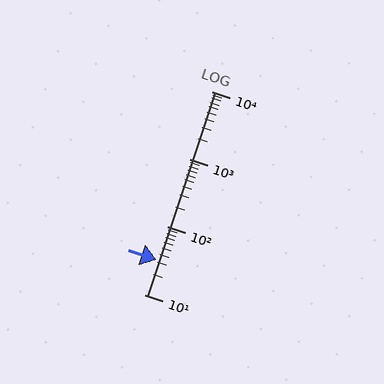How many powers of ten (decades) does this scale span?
The scale spans 3 decades, from 10 to 10000.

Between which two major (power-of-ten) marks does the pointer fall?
The pointer is between 10 and 100.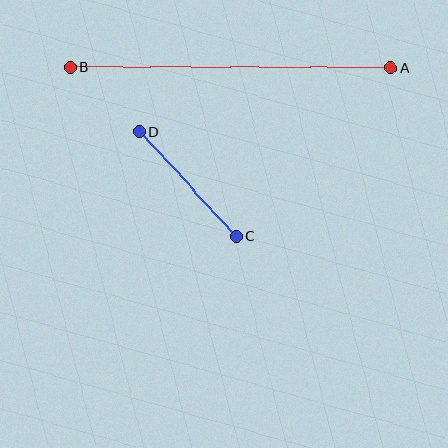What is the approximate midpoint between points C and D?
The midpoint is at approximately (188, 184) pixels.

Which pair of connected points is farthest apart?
Points A and B are farthest apart.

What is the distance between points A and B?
The distance is approximately 321 pixels.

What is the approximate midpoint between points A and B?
The midpoint is at approximately (231, 68) pixels.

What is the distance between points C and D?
The distance is approximately 143 pixels.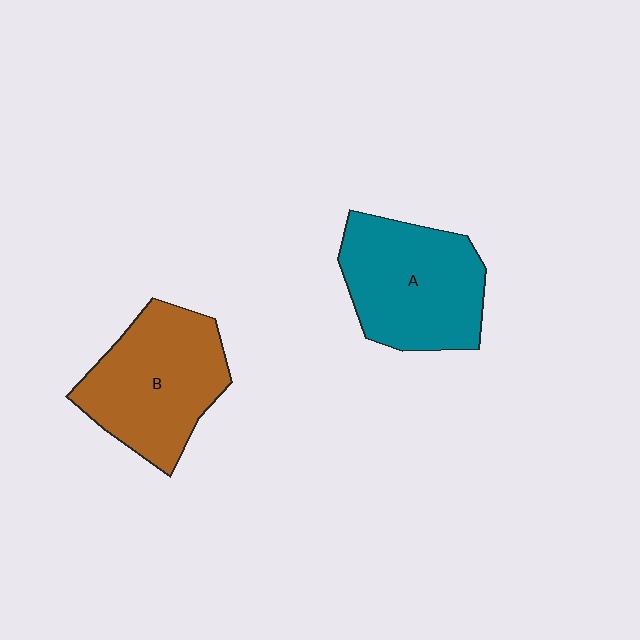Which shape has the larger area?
Shape B (brown).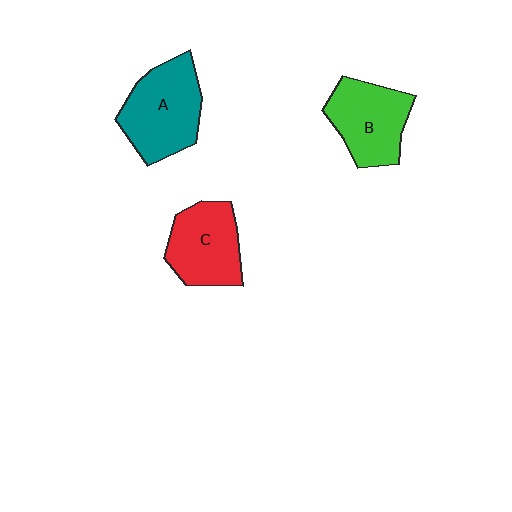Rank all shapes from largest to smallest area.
From largest to smallest: A (teal), B (green), C (red).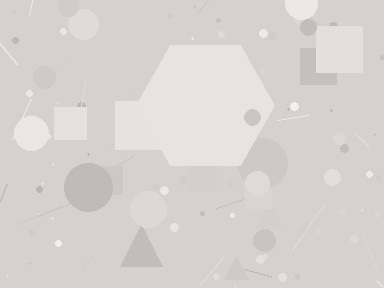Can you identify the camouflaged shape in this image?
The camouflaged shape is a hexagon.